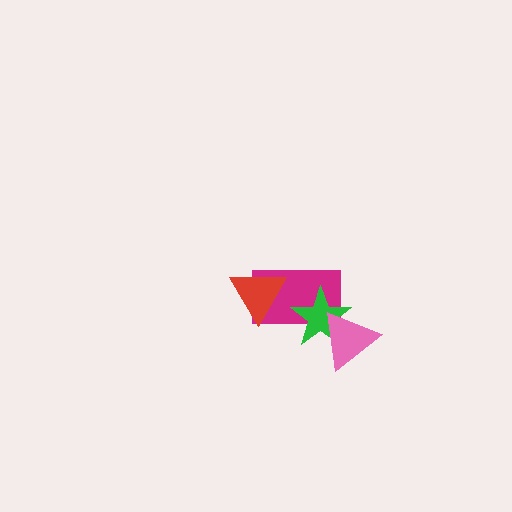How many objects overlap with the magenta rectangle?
3 objects overlap with the magenta rectangle.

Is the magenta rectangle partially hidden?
Yes, it is partially covered by another shape.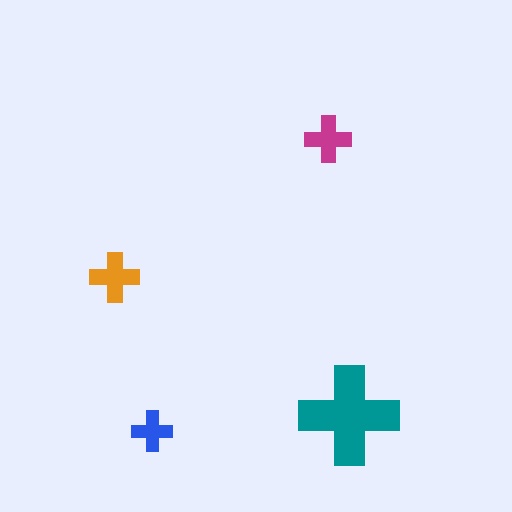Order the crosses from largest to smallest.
the teal one, the orange one, the magenta one, the blue one.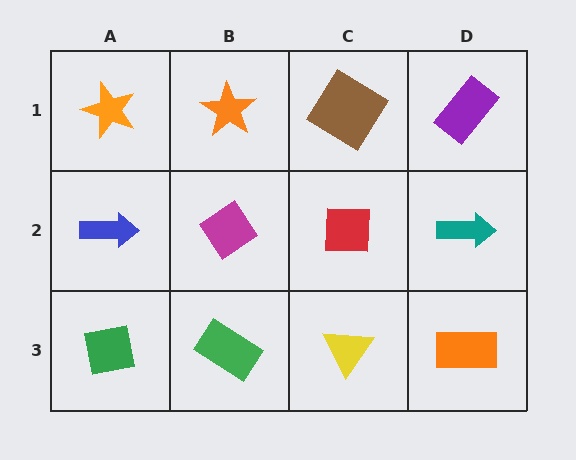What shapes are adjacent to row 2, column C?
A brown diamond (row 1, column C), a yellow triangle (row 3, column C), a magenta diamond (row 2, column B), a teal arrow (row 2, column D).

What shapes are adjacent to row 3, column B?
A magenta diamond (row 2, column B), a green square (row 3, column A), a yellow triangle (row 3, column C).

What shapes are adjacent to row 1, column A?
A blue arrow (row 2, column A), an orange star (row 1, column B).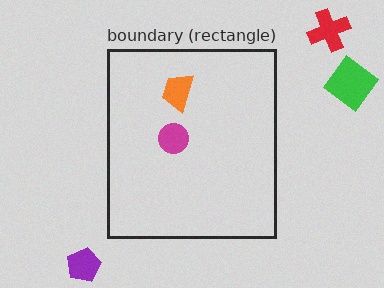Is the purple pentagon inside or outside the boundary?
Outside.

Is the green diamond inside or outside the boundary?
Outside.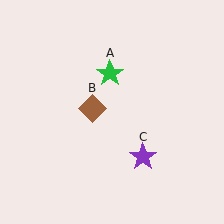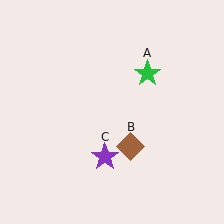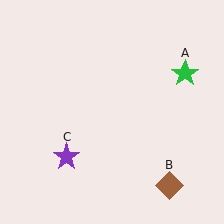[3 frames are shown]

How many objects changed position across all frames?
3 objects changed position: green star (object A), brown diamond (object B), purple star (object C).